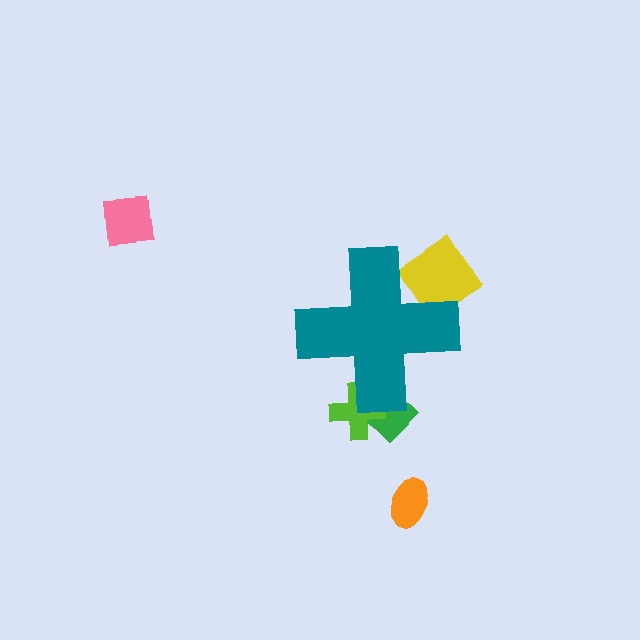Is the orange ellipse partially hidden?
No, the orange ellipse is fully visible.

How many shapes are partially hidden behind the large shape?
3 shapes are partially hidden.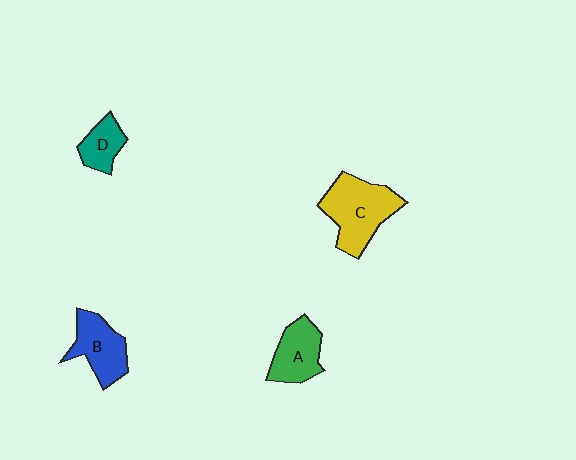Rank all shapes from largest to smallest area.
From largest to smallest: C (yellow), B (blue), A (green), D (teal).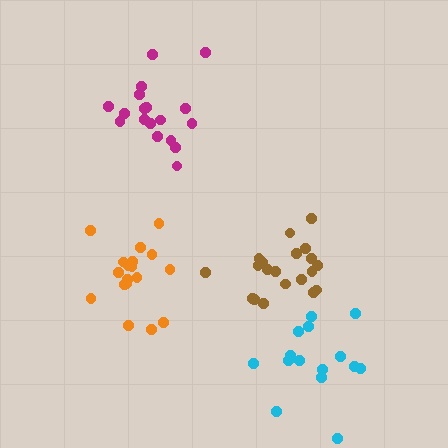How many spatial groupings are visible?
There are 4 spatial groupings.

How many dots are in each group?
Group 1: 20 dots, Group 2: 18 dots, Group 3: 18 dots, Group 4: 15 dots (71 total).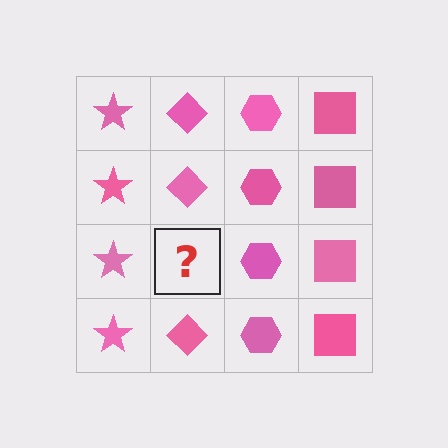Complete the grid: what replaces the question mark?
The question mark should be replaced with a pink diamond.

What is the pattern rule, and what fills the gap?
The rule is that each column has a consistent shape. The gap should be filled with a pink diamond.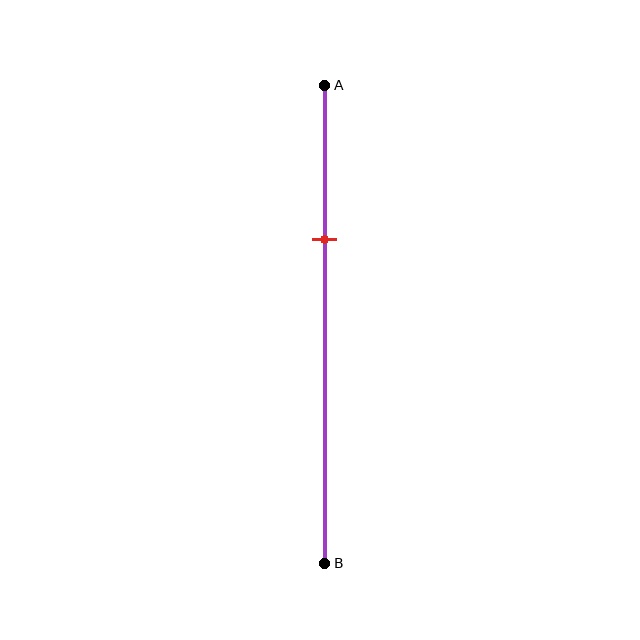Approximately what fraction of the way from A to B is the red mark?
The red mark is approximately 30% of the way from A to B.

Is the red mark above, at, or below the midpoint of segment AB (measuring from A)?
The red mark is above the midpoint of segment AB.